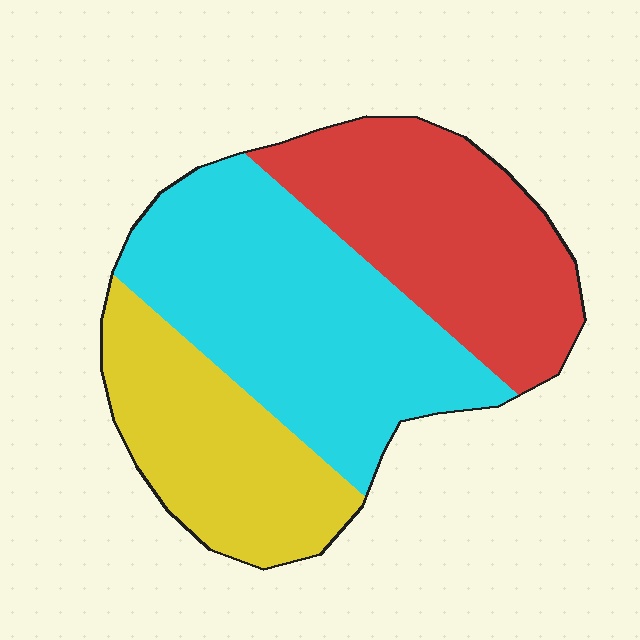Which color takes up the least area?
Yellow, at roughly 25%.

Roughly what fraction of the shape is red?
Red takes up about one third (1/3) of the shape.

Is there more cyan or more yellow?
Cyan.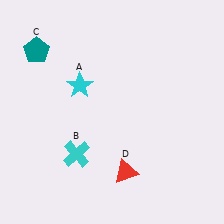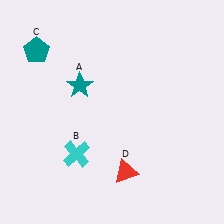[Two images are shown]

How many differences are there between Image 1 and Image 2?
There is 1 difference between the two images.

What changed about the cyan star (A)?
In Image 1, A is cyan. In Image 2, it changed to teal.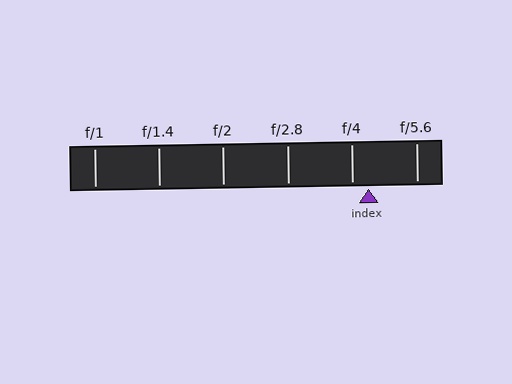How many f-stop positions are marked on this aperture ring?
There are 6 f-stop positions marked.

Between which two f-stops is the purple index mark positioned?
The index mark is between f/4 and f/5.6.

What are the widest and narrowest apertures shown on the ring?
The widest aperture shown is f/1 and the narrowest is f/5.6.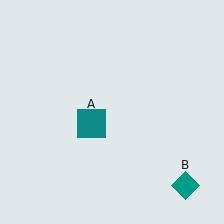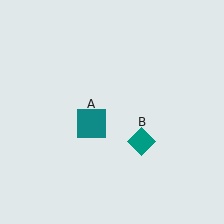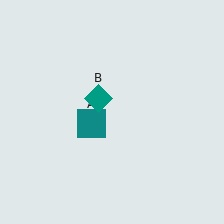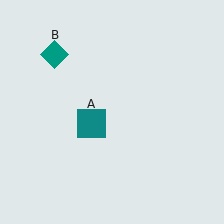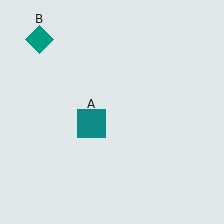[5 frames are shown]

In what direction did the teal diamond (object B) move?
The teal diamond (object B) moved up and to the left.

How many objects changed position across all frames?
1 object changed position: teal diamond (object B).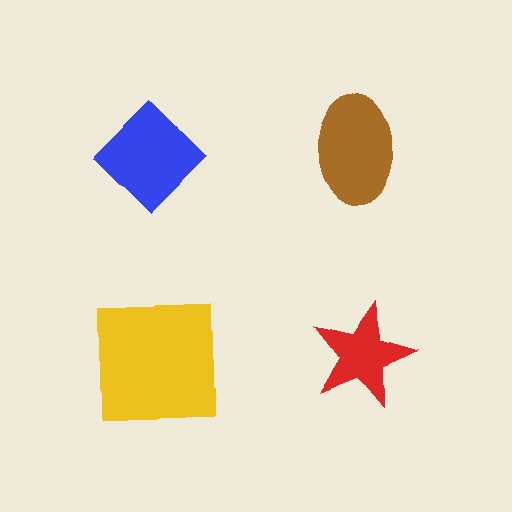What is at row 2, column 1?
A yellow square.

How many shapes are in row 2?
2 shapes.